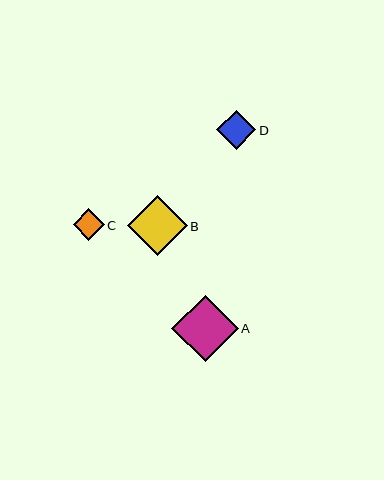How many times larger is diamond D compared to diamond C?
Diamond D is approximately 1.3 times the size of diamond C.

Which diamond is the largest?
Diamond A is the largest with a size of approximately 67 pixels.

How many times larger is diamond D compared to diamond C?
Diamond D is approximately 1.3 times the size of diamond C.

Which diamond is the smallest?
Diamond C is the smallest with a size of approximately 31 pixels.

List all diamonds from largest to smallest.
From largest to smallest: A, B, D, C.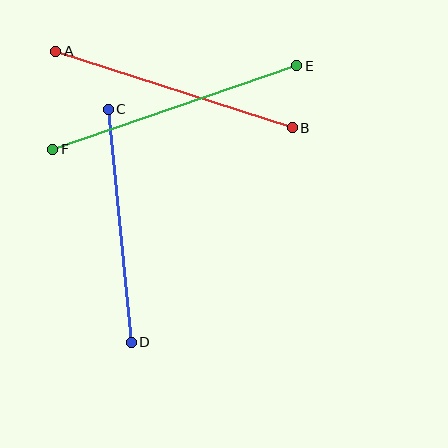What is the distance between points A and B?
The distance is approximately 248 pixels.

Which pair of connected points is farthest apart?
Points E and F are farthest apart.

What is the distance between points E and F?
The distance is approximately 258 pixels.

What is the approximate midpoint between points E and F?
The midpoint is at approximately (175, 107) pixels.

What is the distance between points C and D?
The distance is approximately 234 pixels.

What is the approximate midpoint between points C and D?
The midpoint is at approximately (120, 226) pixels.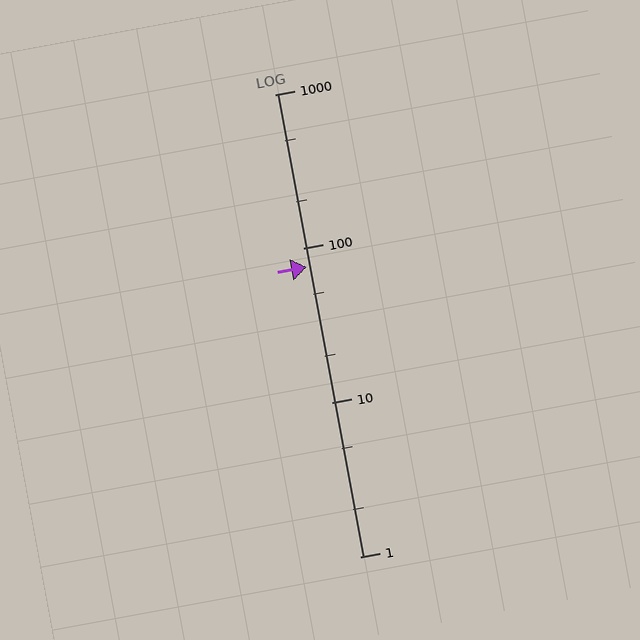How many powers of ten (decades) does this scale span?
The scale spans 3 decades, from 1 to 1000.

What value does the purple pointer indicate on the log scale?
The pointer indicates approximately 76.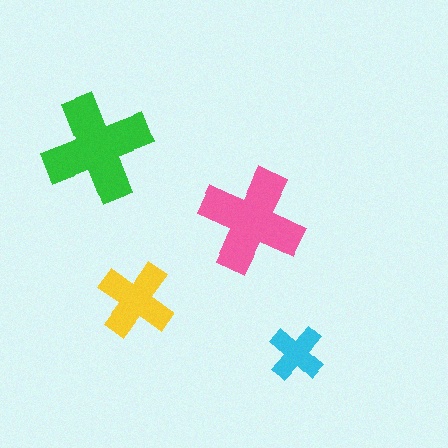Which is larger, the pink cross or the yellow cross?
The pink one.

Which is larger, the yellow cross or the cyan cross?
The yellow one.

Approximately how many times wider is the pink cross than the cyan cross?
About 2 times wider.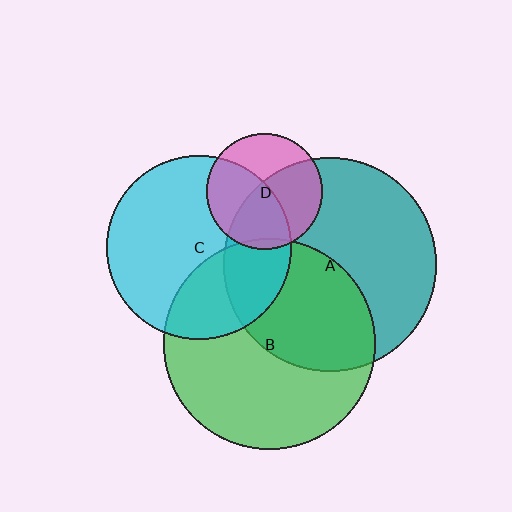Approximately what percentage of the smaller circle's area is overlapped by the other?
Approximately 25%.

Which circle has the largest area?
Circle A (teal).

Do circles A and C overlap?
Yes.